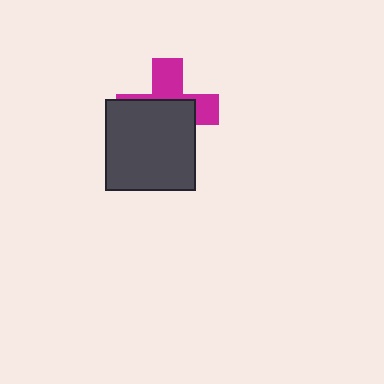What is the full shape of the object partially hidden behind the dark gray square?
The partially hidden object is a magenta cross.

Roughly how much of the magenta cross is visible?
A small part of it is visible (roughly 43%).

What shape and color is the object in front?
The object in front is a dark gray square.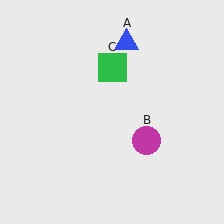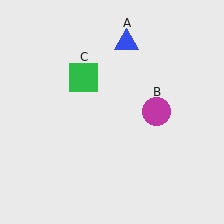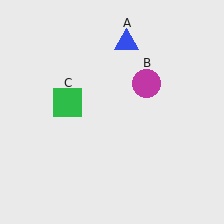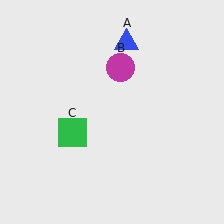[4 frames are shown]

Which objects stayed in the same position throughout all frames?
Blue triangle (object A) remained stationary.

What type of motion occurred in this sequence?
The magenta circle (object B), green square (object C) rotated counterclockwise around the center of the scene.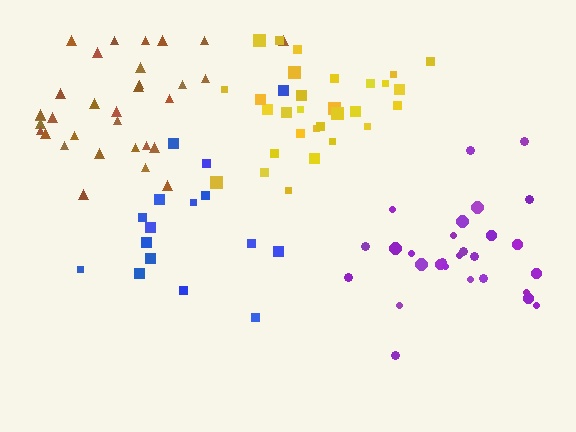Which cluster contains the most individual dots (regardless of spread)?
Brown (32).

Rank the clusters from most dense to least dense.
yellow, purple, brown, blue.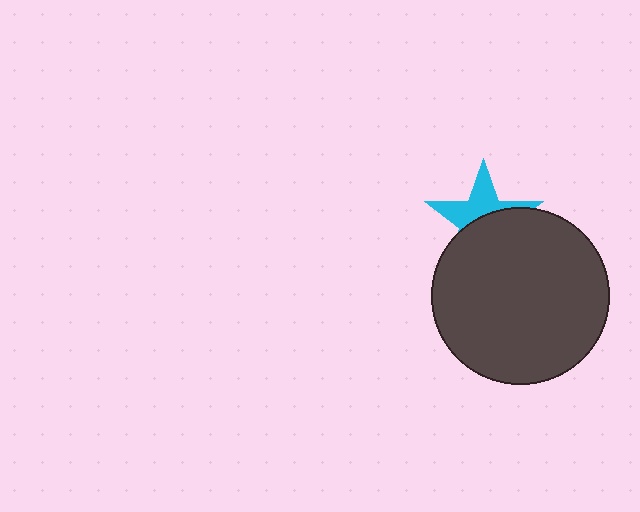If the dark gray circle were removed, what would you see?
You would see the complete cyan star.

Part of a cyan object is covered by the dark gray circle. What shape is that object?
It is a star.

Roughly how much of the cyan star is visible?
A small part of it is visible (roughly 44%).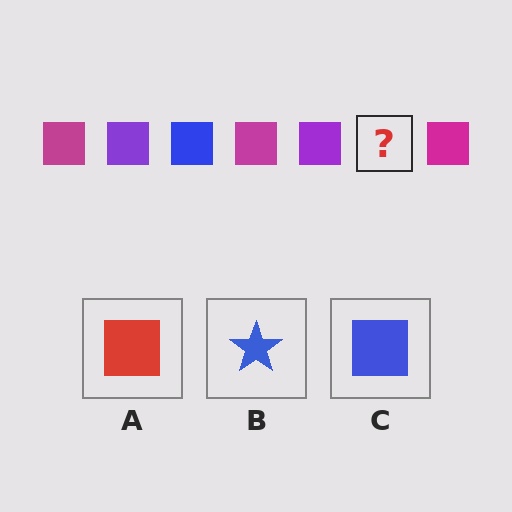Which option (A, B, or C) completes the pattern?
C.